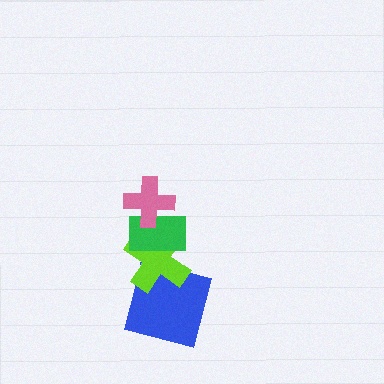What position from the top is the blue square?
The blue square is 4th from the top.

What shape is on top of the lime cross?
The green rectangle is on top of the lime cross.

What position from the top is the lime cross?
The lime cross is 3rd from the top.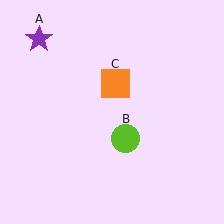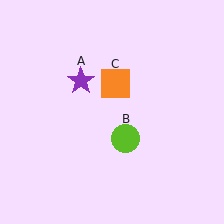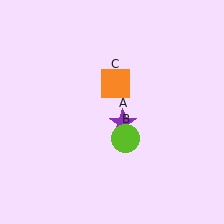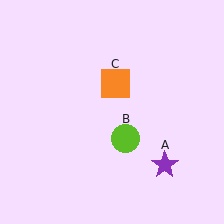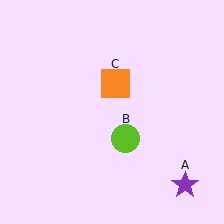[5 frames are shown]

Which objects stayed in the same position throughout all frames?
Lime circle (object B) and orange square (object C) remained stationary.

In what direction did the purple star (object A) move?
The purple star (object A) moved down and to the right.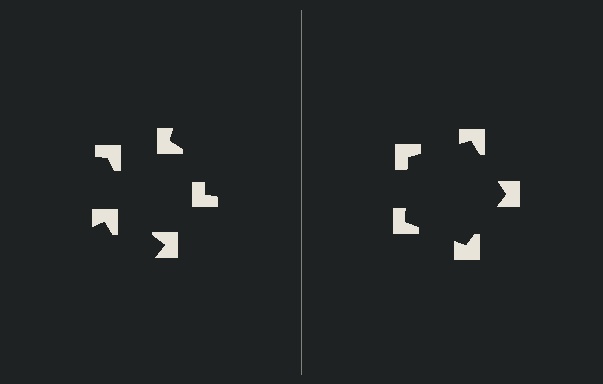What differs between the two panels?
The notched squares are positioned identically on both sides; only the wedge orientations differ. On the right they align to a pentagon; on the left they are misaligned.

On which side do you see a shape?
An illusory pentagon appears on the right side. On the left side the wedge cuts are rotated, so no coherent shape forms.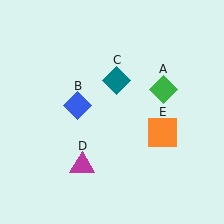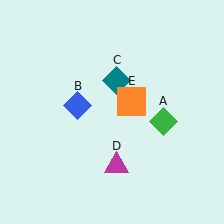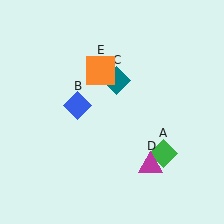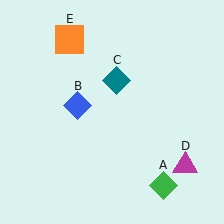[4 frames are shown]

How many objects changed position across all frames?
3 objects changed position: green diamond (object A), magenta triangle (object D), orange square (object E).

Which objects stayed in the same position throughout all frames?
Blue diamond (object B) and teal diamond (object C) remained stationary.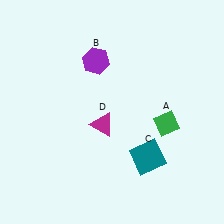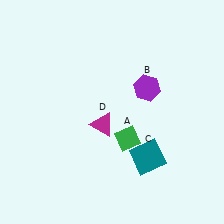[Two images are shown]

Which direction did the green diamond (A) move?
The green diamond (A) moved left.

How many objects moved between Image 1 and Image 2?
2 objects moved between the two images.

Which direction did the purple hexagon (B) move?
The purple hexagon (B) moved right.